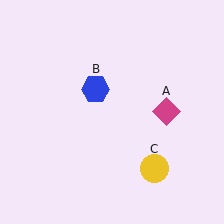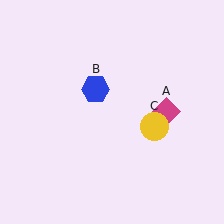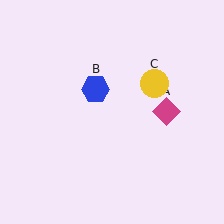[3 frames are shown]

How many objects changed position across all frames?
1 object changed position: yellow circle (object C).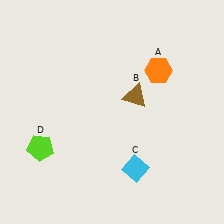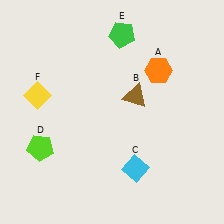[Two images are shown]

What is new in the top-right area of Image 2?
A green pentagon (E) was added in the top-right area of Image 2.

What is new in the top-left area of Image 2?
A yellow diamond (F) was added in the top-left area of Image 2.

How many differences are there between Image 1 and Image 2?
There are 2 differences between the two images.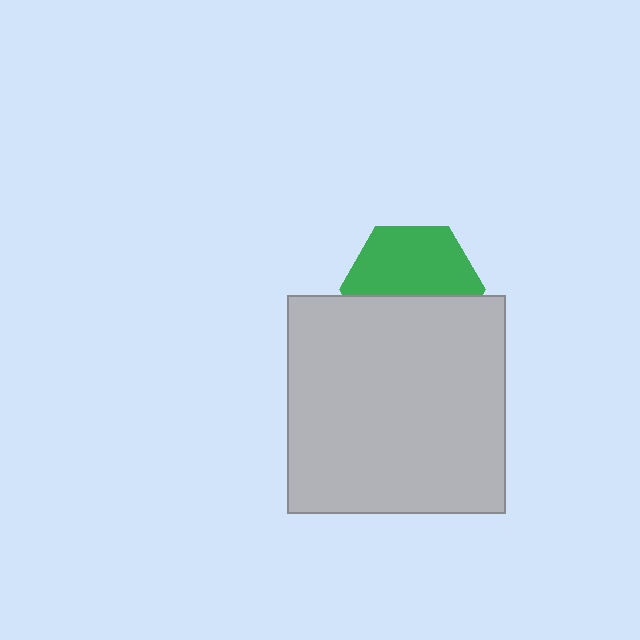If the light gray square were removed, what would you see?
You would see the complete green hexagon.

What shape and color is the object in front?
The object in front is a light gray square.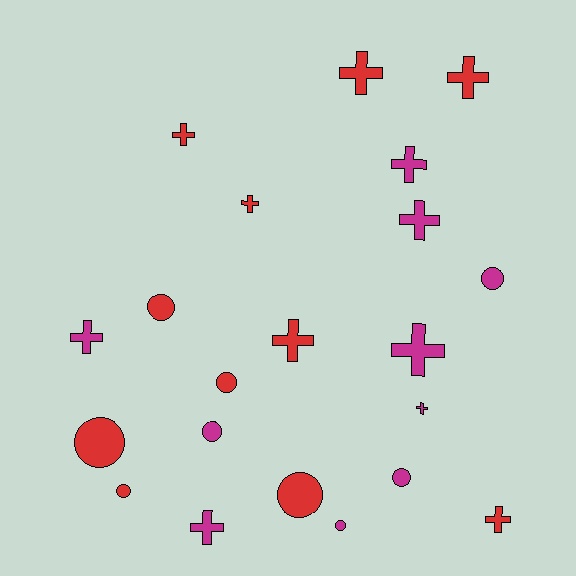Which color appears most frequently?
Red, with 11 objects.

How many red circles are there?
There are 5 red circles.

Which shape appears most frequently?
Cross, with 12 objects.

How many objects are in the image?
There are 21 objects.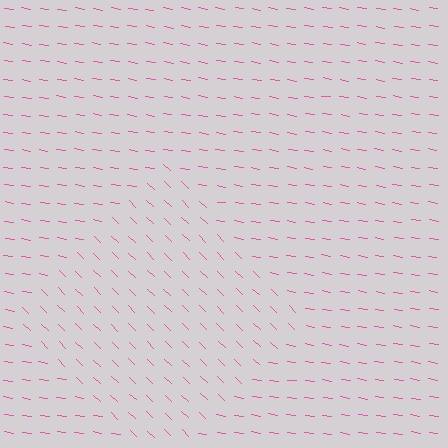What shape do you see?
I see a diamond.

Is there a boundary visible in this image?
Yes, there is a texture boundary formed by a change in line orientation.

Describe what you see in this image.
The image is filled with small pink line segments. A diamond region in the image has lines oriented differently from the surrounding lines, creating a visible texture boundary.